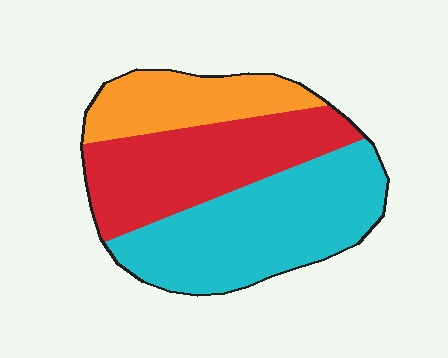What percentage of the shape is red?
Red covers about 35% of the shape.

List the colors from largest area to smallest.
From largest to smallest: cyan, red, orange.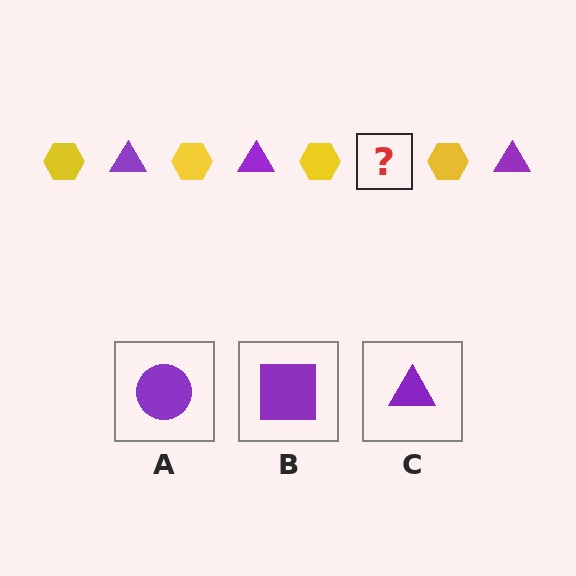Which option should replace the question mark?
Option C.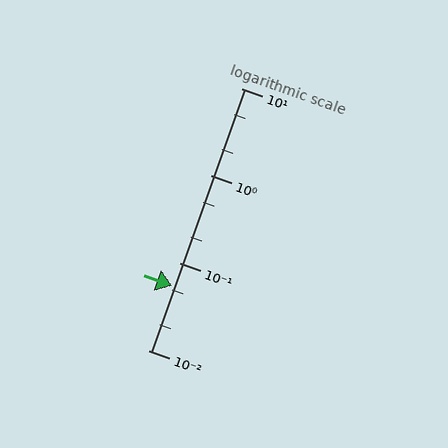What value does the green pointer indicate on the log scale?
The pointer indicates approximately 0.055.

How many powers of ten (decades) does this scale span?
The scale spans 3 decades, from 0.01 to 10.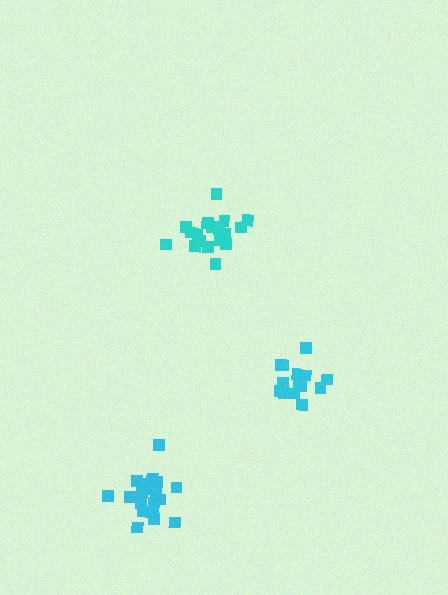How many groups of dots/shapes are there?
There are 3 groups.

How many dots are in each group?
Group 1: 18 dots, Group 2: 19 dots, Group 3: 14 dots (51 total).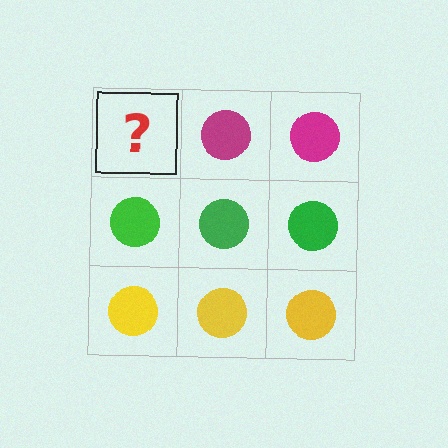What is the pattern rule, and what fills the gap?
The rule is that each row has a consistent color. The gap should be filled with a magenta circle.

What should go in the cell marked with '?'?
The missing cell should contain a magenta circle.